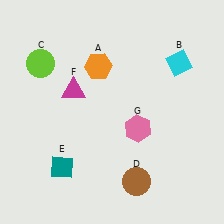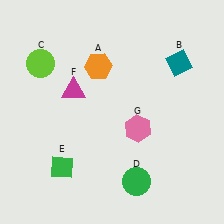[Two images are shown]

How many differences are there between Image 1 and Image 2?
There are 3 differences between the two images.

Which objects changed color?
B changed from cyan to teal. D changed from brown to green. E changed from teal to green.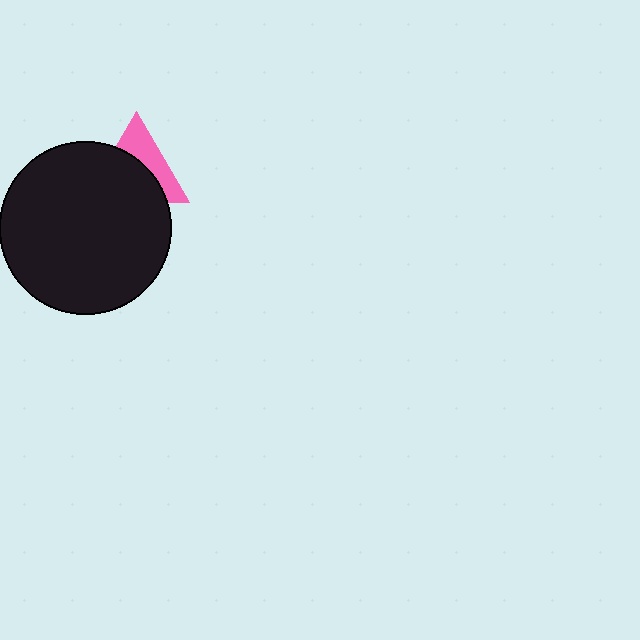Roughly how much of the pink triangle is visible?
A small part of it is visible (roughly 42%).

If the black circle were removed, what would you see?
You would see the complete pink triangle.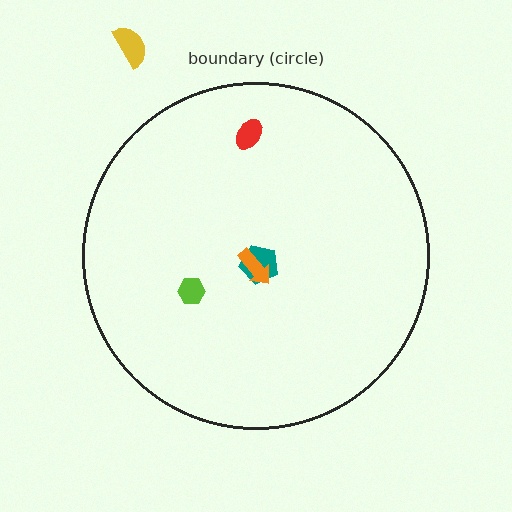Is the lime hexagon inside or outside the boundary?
Inside.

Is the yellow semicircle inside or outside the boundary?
Outside.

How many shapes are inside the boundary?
4 inside, 1 outside.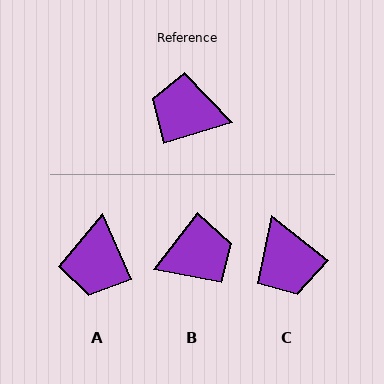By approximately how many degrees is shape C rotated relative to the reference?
Approximately 125 degrees counter-clockwise.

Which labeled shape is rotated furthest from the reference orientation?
B, about 145 degrees away.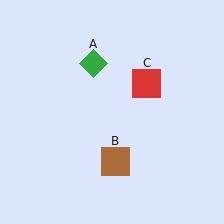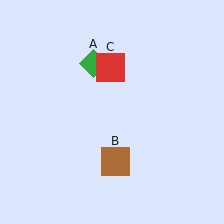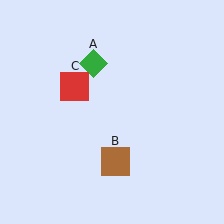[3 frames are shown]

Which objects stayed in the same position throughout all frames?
Green diamond (object A) and brown square (object B) remained stationary.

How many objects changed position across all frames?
1 object changed position: red square (object C).